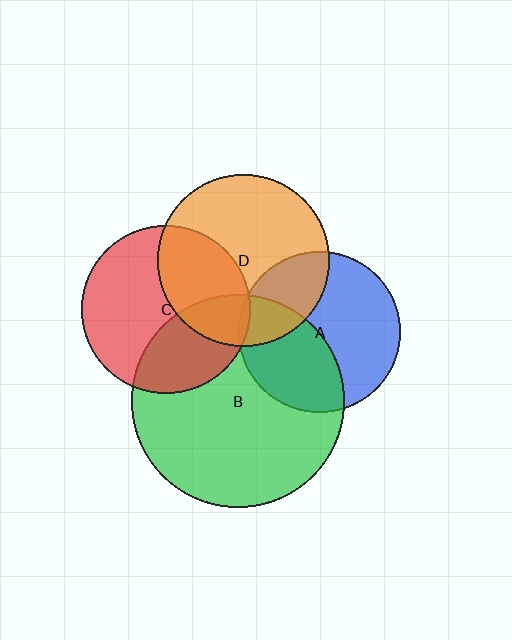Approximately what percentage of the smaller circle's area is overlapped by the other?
Approximately 20%.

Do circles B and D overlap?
Yes.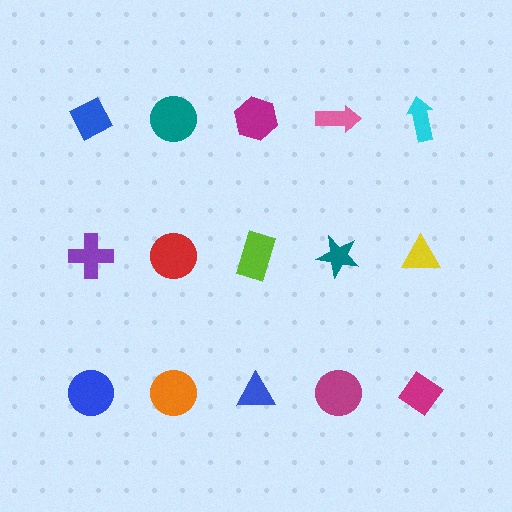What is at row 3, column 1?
A blue circle.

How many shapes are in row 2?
5 shapes.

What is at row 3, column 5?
A magenta diamond.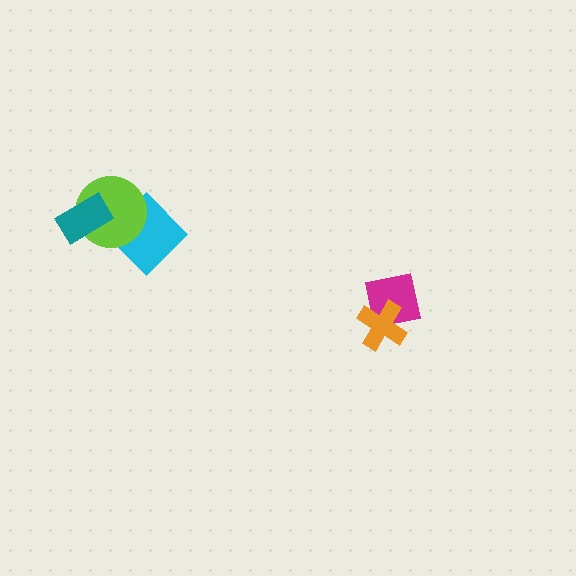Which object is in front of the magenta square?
The orange cross is in front of the magenta square.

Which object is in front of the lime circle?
The teal rectangle is in front of the lime circle.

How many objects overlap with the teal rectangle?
1 object overlaps with the teal rectangle.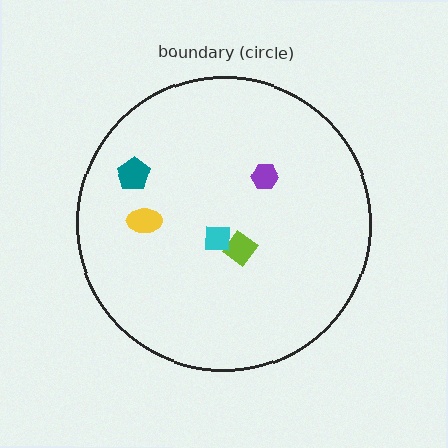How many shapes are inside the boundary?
5 inside, 0 outside.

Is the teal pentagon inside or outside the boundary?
Inside.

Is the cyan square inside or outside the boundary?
Inside.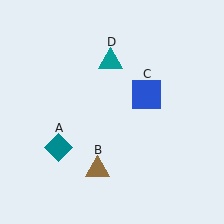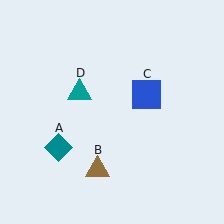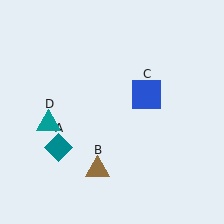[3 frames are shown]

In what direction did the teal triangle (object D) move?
The teal triangle (object D) moved down and to the left.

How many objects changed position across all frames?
1 object changed position: teal triangle (object D).